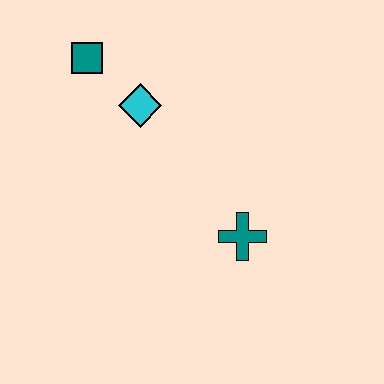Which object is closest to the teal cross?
The cyan diamond is closest to the teal cross.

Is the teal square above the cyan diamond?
Yes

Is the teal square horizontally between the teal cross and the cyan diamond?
No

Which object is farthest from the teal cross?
The teal square is farthest from the teal cross.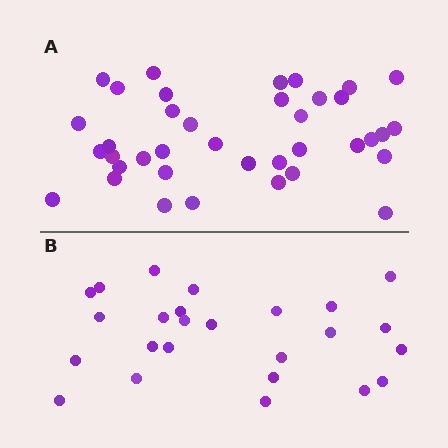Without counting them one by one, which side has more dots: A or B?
Region A (the top region) has more dots.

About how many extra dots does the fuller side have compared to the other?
Region A has approximately 15 more dots than region B.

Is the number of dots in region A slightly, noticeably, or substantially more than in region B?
Region A has substantially more. The ratio is roughly 1.5 to 1.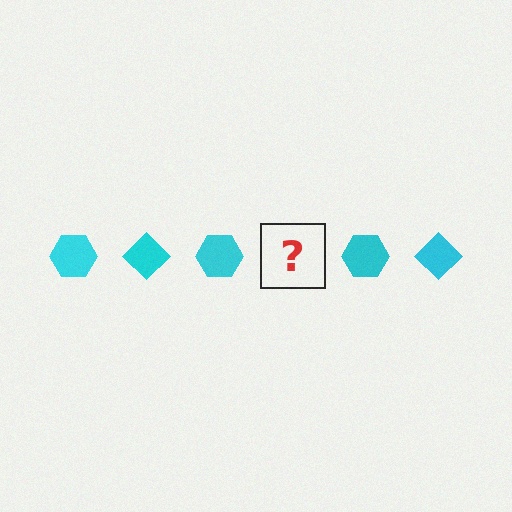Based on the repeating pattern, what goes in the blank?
The blank should be a cyan diamond.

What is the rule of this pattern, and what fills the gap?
The rule is that the pattern cycles through hexagon, diamond shapes in cyan. The gap should be filled with a cyan diamond.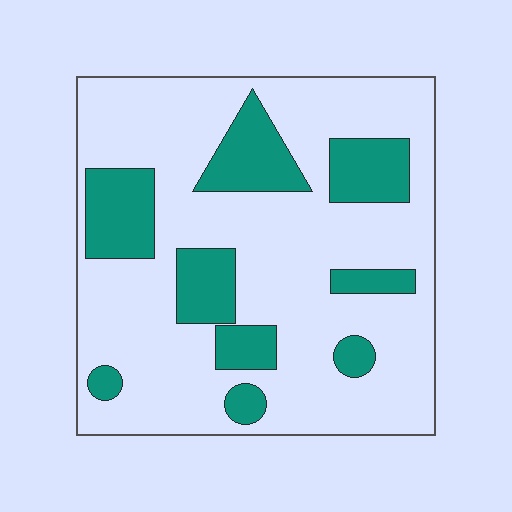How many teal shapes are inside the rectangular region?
9.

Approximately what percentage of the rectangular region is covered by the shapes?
Approximately 25%.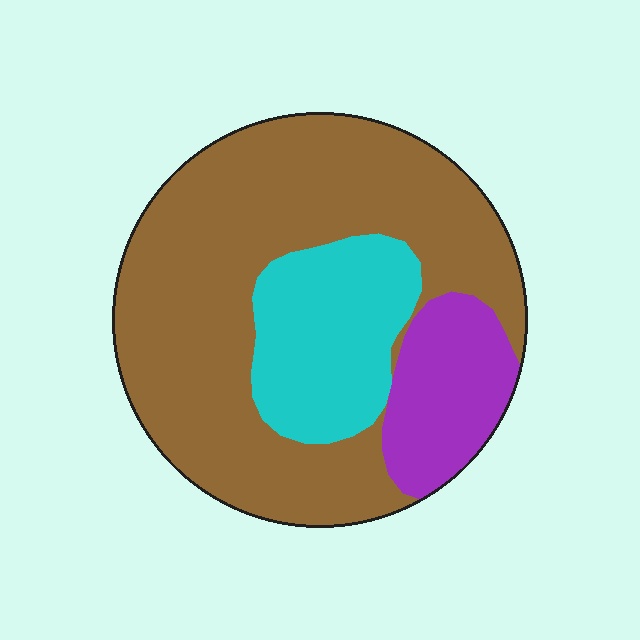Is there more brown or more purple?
Brown.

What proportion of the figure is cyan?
Cyan takes up less than a quarter of the figure.